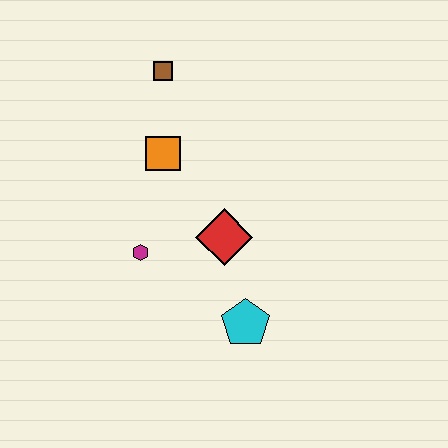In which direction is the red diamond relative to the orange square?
The red diamond is below the orange square.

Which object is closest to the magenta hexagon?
The red diamond is closest to the magenta hexagon.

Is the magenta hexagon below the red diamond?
Yes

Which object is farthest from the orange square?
The cyan pentagon is farthest from the orange square.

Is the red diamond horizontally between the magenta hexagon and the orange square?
No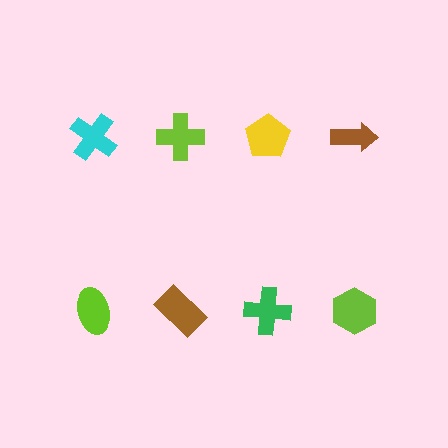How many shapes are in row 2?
4 shapes.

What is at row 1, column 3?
A yellow pentagon.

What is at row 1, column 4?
A brown arrow.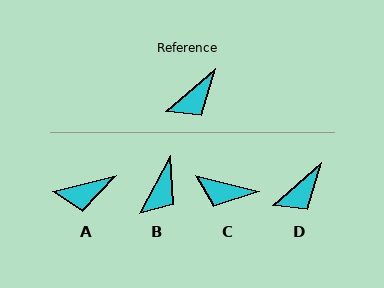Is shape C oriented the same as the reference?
No, it is off by about 55 degrees.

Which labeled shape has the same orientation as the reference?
D.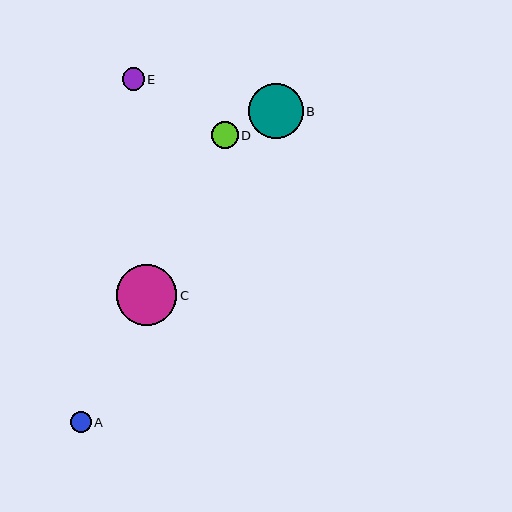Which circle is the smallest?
Circle A is the smallest with a size of approximately 21 pixels.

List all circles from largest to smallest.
From largest to smallest: C, B, D, E, A.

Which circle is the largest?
Circle C is the largest with a size of approximately 61 pixels.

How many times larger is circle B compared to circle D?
Circle B is approximately 2.0 times the size of circle D.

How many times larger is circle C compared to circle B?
Circle C is approximately 1.1 times the size of circle B.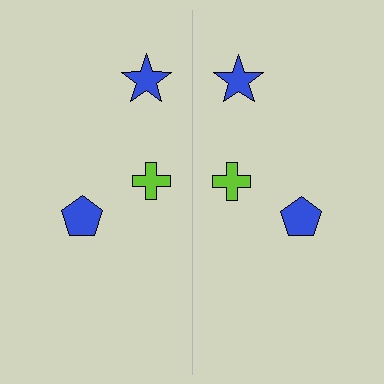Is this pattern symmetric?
Yes, this pattern has bilateral (reflection) symmetry.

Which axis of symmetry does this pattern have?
The pattern has a vertical axis of symmetry running through the center of the image.